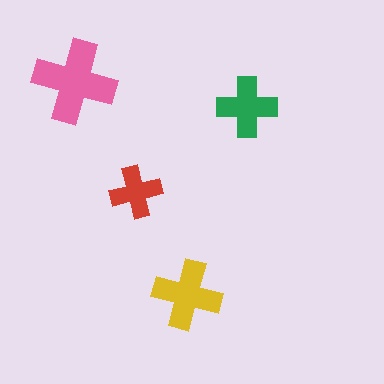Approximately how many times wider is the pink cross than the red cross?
About 1.5 times wider.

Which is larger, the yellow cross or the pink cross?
The pink one.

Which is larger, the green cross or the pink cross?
The pink one.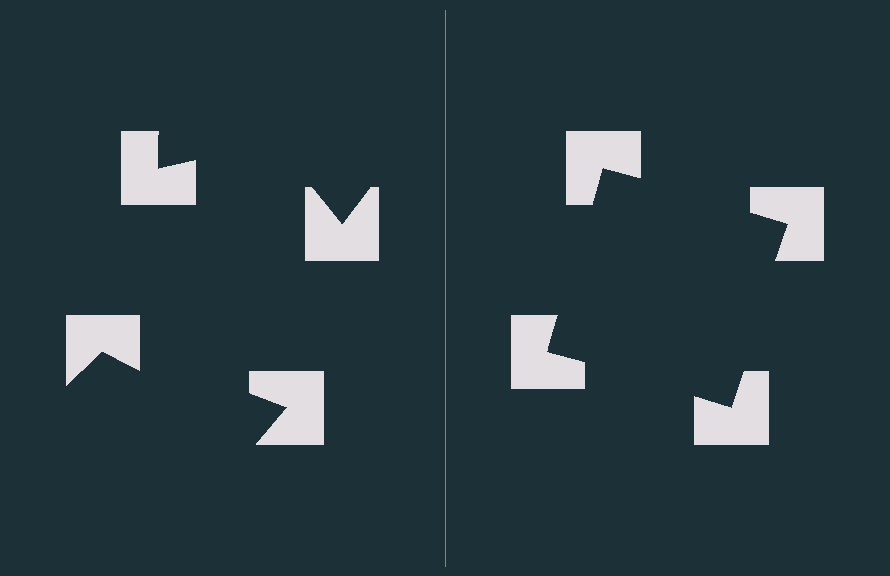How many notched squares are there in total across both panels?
8 — 4 on each side.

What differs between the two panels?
The notched squares are positioned identically on both sides; only the wedge orientations differ. On the right they align to a square; on the left they are misaligned.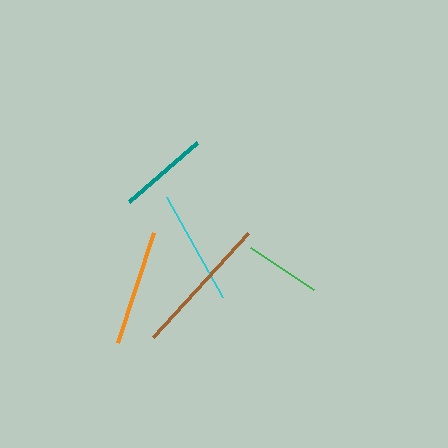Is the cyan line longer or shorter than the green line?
The cyan line is longer than the green line.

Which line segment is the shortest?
The green line is the shortest at approximately 76 pixels.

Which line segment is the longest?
The brown line is the longest at approximately 141 pixels.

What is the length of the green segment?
The green segment is approximately 76 pixels long.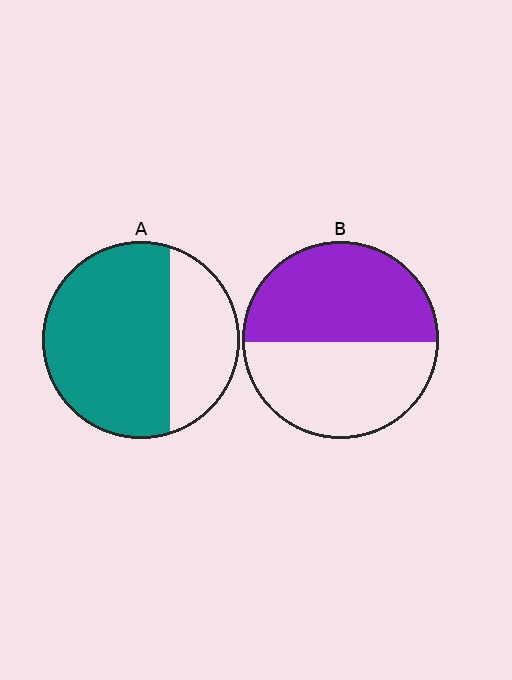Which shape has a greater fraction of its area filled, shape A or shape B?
Shape A.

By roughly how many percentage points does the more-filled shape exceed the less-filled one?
By roughly 15 percentage points (A over B).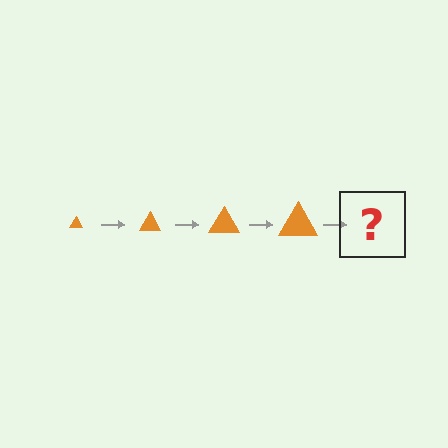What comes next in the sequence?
The next element should be an orange triangle, larger than the previous one.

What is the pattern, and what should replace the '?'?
The pattern is that the triangle gets progressively larger each step. The '?' should be an orange triangle, larger than the previous one.